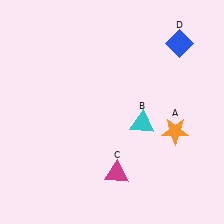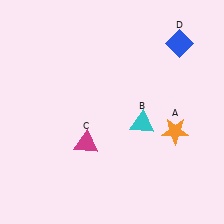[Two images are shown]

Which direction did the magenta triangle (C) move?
The magenta triangle (C) moved left.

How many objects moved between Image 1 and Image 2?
1 object moved between the two images.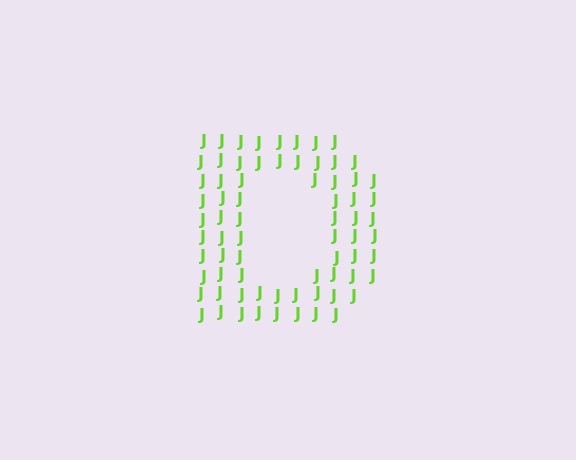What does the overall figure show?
The overall figure shows the letter D.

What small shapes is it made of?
It is made of small letter J's.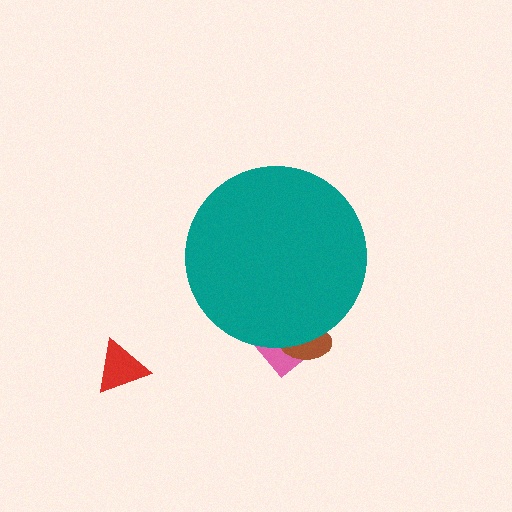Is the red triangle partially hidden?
No, the red triangle is fully visible.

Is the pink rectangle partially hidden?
Yes, the pink rectangle is partially hidden behind the teal circle.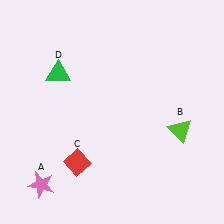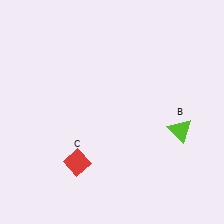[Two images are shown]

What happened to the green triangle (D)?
The green triangle (D) was removed in Image 2. It was in the top-left area of Image 1.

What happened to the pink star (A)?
The pink star (A) was removed in Image 2. It was in the bottom-left area of Image 1.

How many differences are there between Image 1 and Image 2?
There are 2 differences between the two images.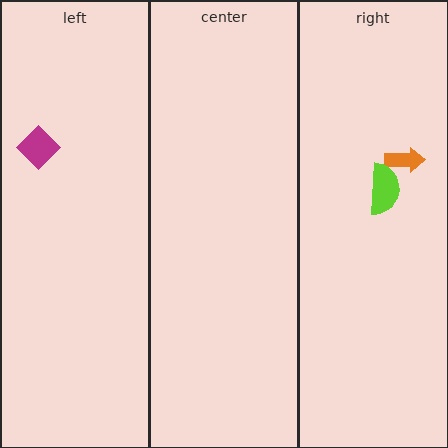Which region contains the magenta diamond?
The left region.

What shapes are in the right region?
The orange arrow, the lime semicircle.